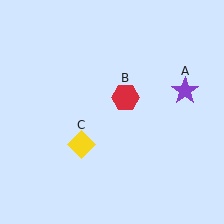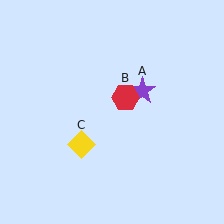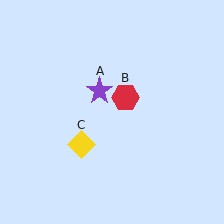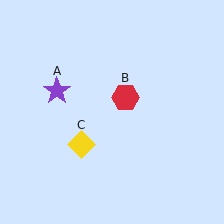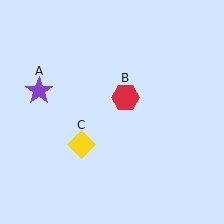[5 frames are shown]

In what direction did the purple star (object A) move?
The purple star (object A) moved left.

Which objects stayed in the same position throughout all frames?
Red hexagon (object B) and yellow diamond (object C) remained stationary.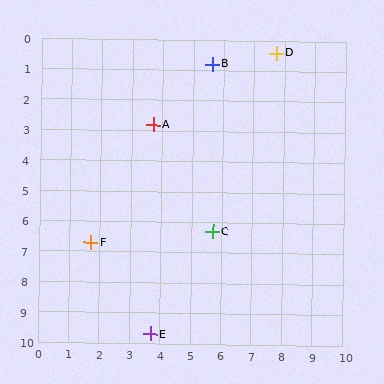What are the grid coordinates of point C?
Point C is at approximately (5.7, 6.3).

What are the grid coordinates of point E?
Point E is at approximately (3.7, 9.7).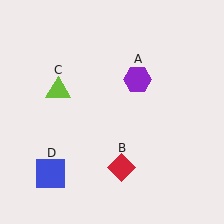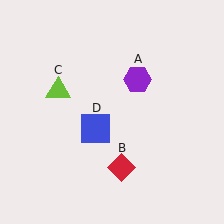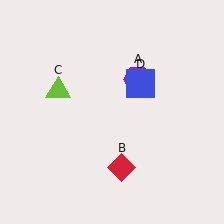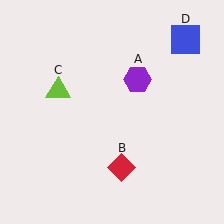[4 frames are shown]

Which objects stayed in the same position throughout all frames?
Purple hexagon (object A) and red diamond (object B) and lime triangle (object C) remained stationary.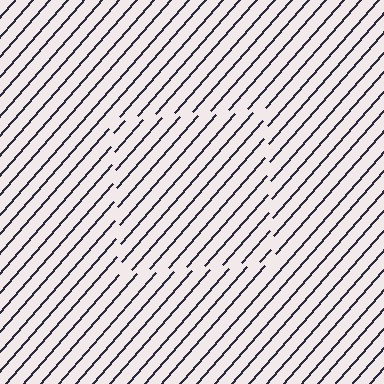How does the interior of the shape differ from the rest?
The interior of the shape contains the same grating, shifted by half a period — the contour is defined by the phase discontinuity where line-ends from the inner and outer gratings abut.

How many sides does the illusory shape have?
4 sides — the line-ends trace a square.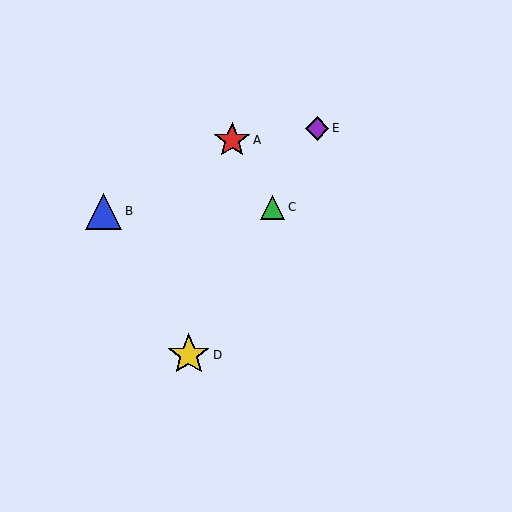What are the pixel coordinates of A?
Object A is at (232, 140).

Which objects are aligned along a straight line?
Objects C, D, E are aligned along a straight line.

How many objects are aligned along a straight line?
3 objects (C, D, E) are aligned along a straight line.